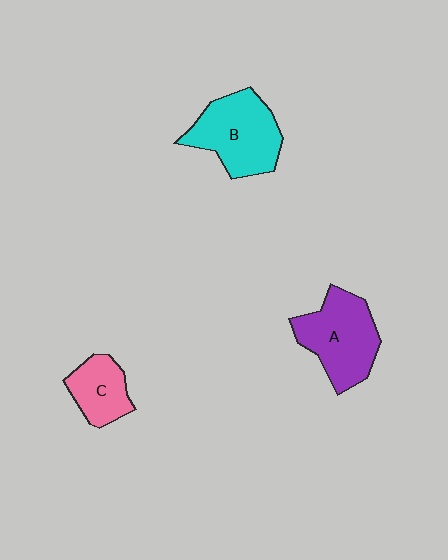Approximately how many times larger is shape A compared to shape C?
Approximately 1.7 times.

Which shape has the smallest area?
Shape C (pink).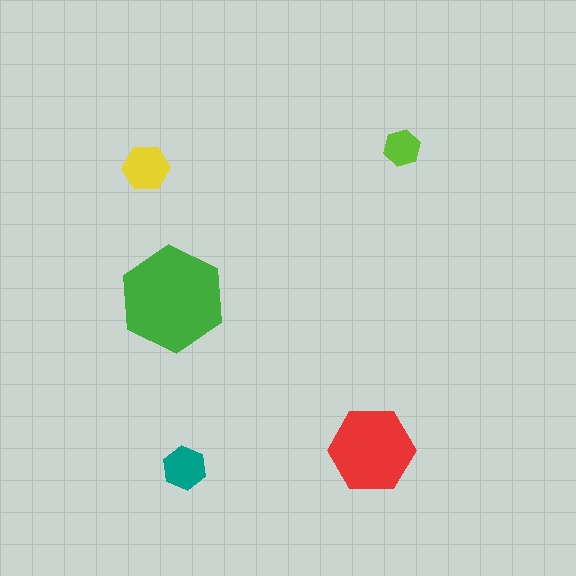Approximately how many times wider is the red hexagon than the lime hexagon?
About 2.5 times wider.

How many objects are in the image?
There are 5 objects in the image.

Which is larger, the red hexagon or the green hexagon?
The green one.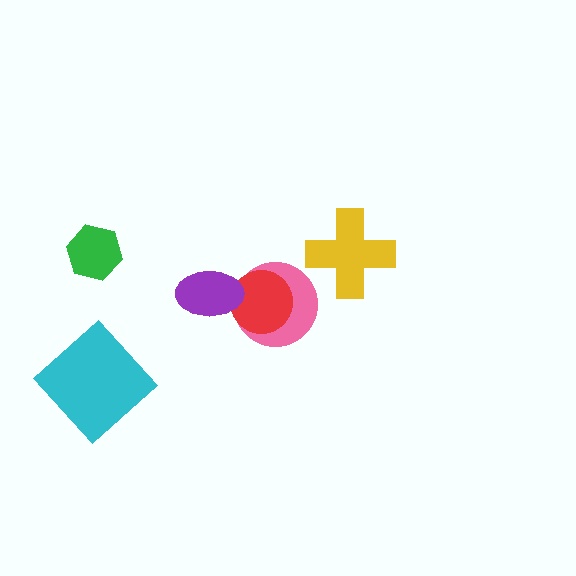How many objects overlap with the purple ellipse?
2 objects overlap with the purple ellipse.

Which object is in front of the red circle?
The purple ellipse is in front of the red circle.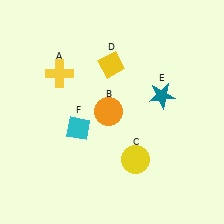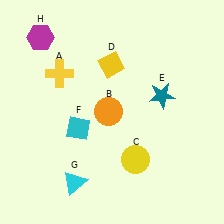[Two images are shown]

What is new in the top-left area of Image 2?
A magenta hexagon (H) was added in the top-left area of Image 2.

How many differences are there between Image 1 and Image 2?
There are 2 differences between the two images.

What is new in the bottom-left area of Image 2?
A cyan triangle (G) was added in the bottom-left area of Image 2.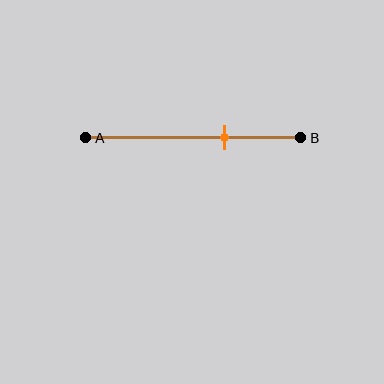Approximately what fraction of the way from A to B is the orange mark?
The orange mark is approximately 65% of the way from A to B.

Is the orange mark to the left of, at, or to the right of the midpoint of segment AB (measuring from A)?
The orange mark is to the right of the midpoint of segment AB.